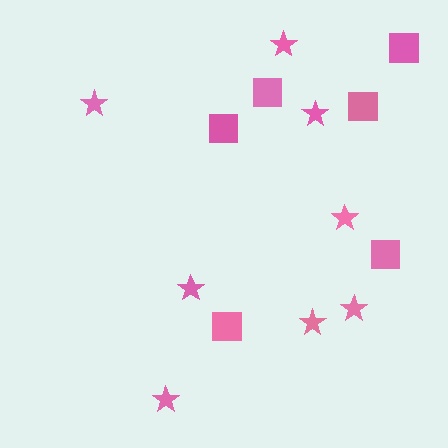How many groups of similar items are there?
There are 2 groups: one group of stars (8) and one group of squares (6).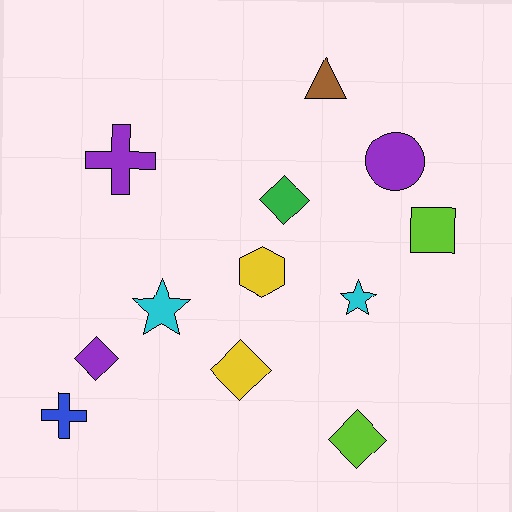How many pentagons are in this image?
There are no pentagons.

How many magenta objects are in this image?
There are no magenta objects.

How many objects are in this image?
There are 12 objects.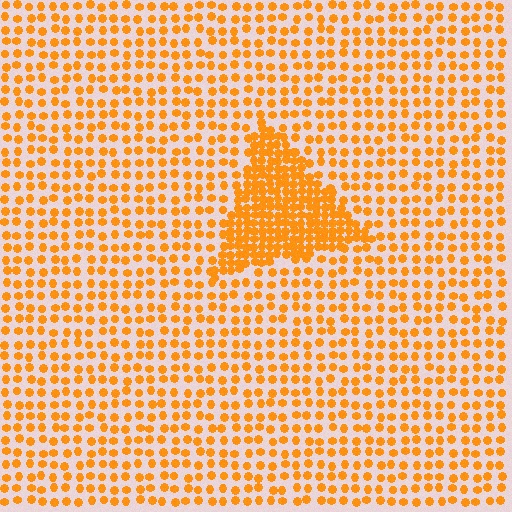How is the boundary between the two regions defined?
The boundary is defined by a change in element density (approximately 2.4x ratio). All elements are the same color, size, and shape.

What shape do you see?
I see a triangle.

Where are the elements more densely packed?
The elements are more densely packed inside the triangle boundary.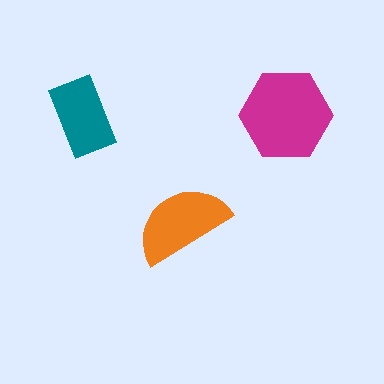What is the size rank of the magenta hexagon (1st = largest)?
1st.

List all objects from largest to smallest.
The magenta hexagon, the orange semicircle, the teal rectangle.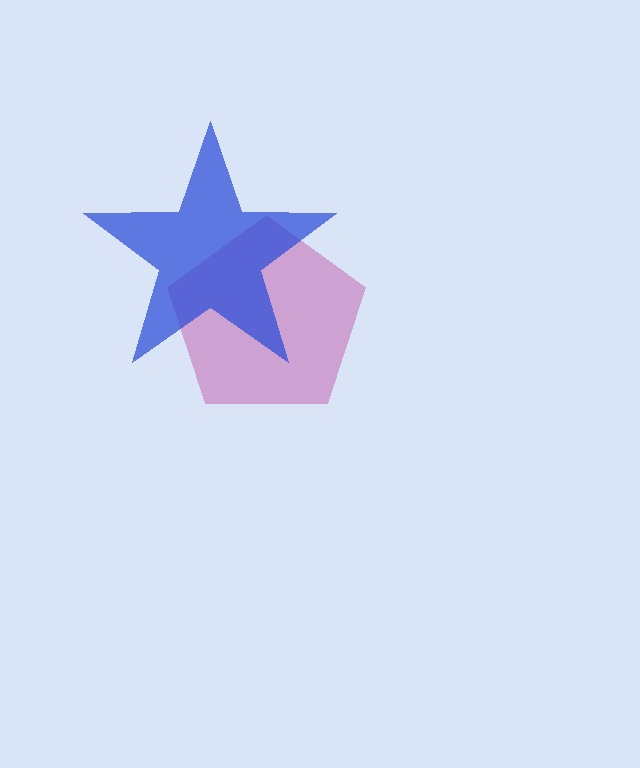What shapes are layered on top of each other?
The layered shapes are: a magenta pentagon, a blue star.